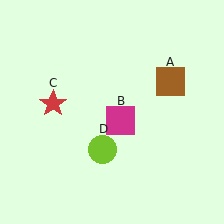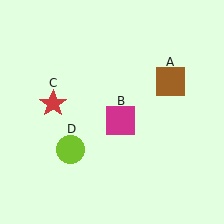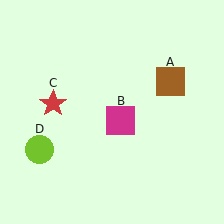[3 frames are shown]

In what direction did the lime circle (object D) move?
The lime circle (object D) moved left.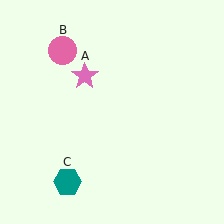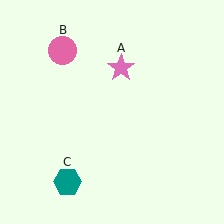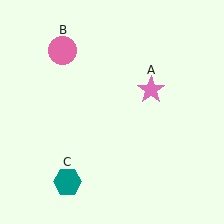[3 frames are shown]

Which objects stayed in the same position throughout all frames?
Pink circle (object B) and teal hexagon (object C) remained stationary.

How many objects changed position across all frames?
1 object changed position: pink star (object A).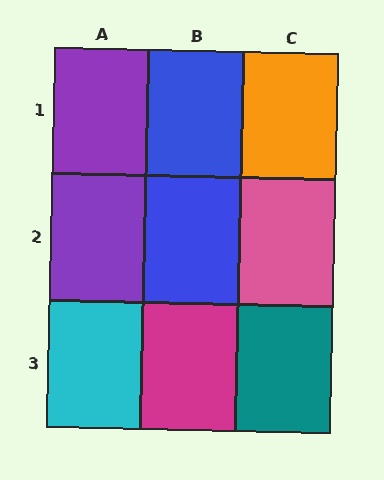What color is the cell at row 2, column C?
Pink.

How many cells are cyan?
1 cell is cyan.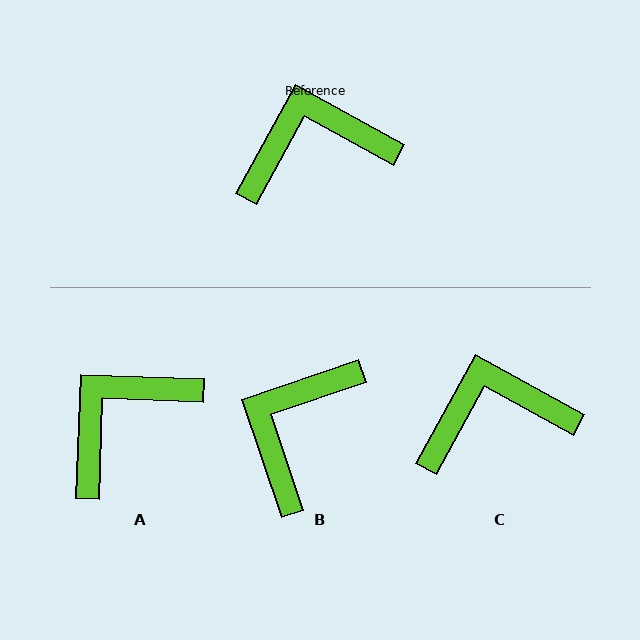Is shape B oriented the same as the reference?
No, it is off by about 48 degrees.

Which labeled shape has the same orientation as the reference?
C.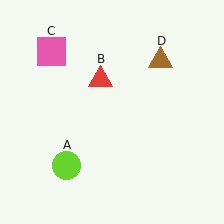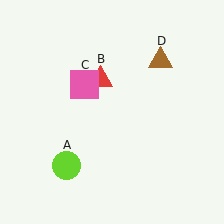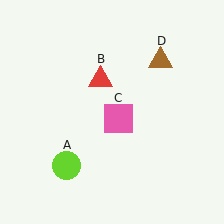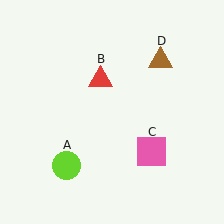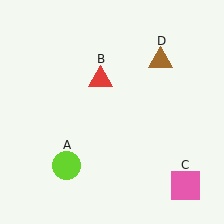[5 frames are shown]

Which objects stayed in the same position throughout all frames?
Lime circle (object A) and red triangle (object B) and brown triangle (object D) remained stationary.